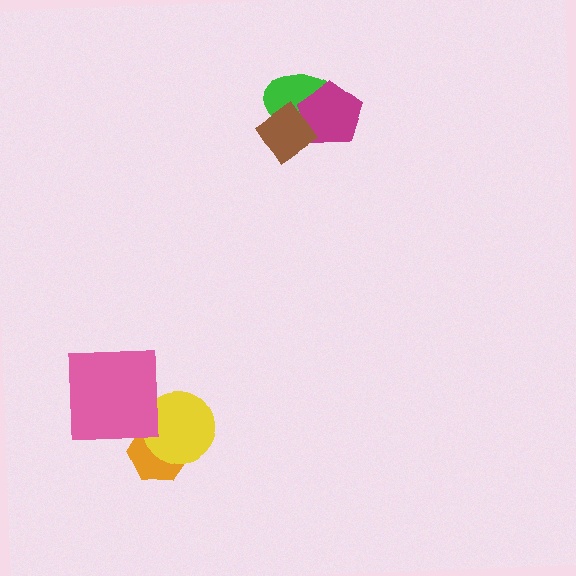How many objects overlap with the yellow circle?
1 object overlaps with the yellow circle.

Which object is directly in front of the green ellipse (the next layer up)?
The magenta pentagon is directly in front of the green ellipse.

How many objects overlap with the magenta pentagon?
2 objects overlap with the magenta pentagon.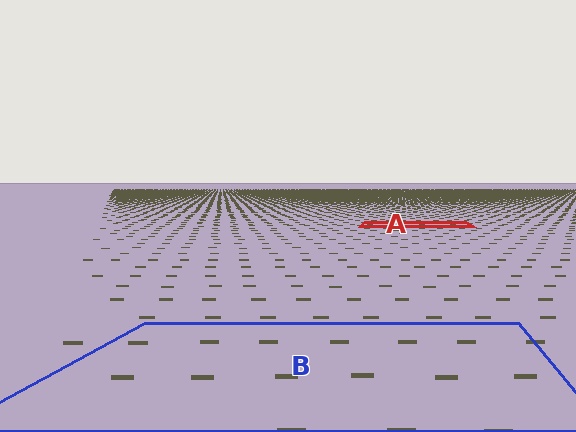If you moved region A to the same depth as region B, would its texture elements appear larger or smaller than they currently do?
They would appear larger. At a closer depth, the same texture elements are projected at a bigger on-screen size.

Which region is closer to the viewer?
Region B is closer. The texture elements there are larger and more spread out.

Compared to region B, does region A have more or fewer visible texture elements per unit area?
Region A has more texture elements per unit area — they are packed more densely because it is farther away.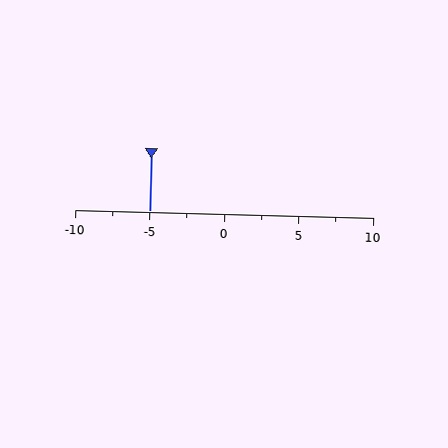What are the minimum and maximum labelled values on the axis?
The axis runs from -10 to 10.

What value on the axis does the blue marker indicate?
The marker indicates approximately -5.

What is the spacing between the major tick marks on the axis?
The major ticks are spaced 5 apart.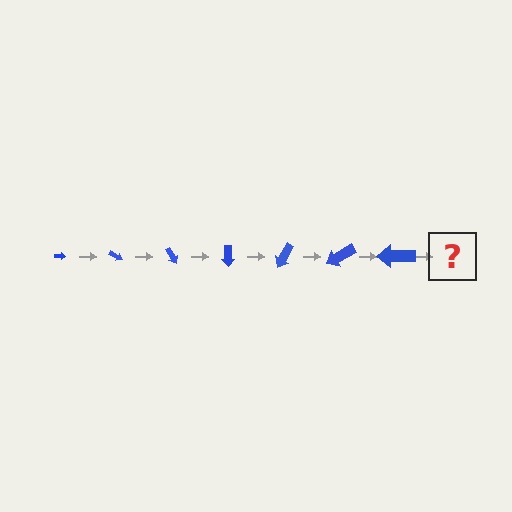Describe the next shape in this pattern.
It should be an arrow, larger than the previous one and rotated 210 degrees from the start.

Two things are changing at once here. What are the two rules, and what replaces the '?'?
The two rules are that the arrow grows larger each step and it rotates 30 degrees each step. The '?' should be an arrow, larger than the previous one and rotated 210 degrees from the start.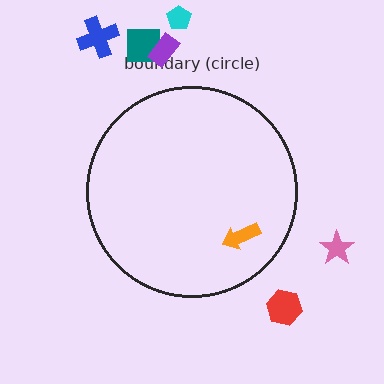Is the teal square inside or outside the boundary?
Outside.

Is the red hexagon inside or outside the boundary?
Outside.